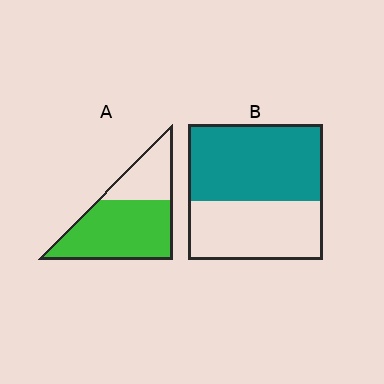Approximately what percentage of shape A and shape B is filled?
A is approximately 70% and B is approximately 55%.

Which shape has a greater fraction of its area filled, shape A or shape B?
Shape A.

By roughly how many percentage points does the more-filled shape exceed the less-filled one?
By roughly 10 percentage points (A over B).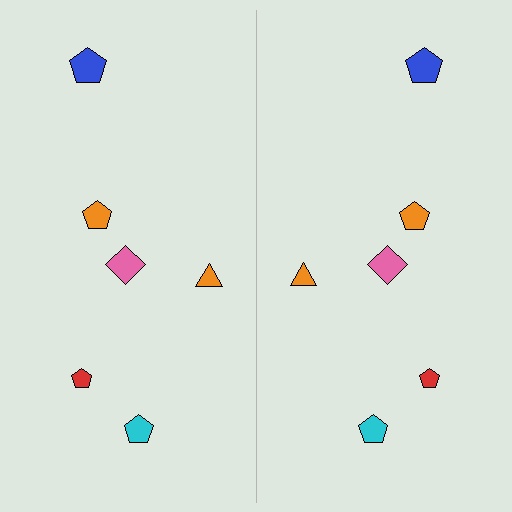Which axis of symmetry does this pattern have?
The pattern has a vertical axis of symmetry running through the center of the image.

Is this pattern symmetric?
Yes, this pattern has bilateral (reflection) symmetry.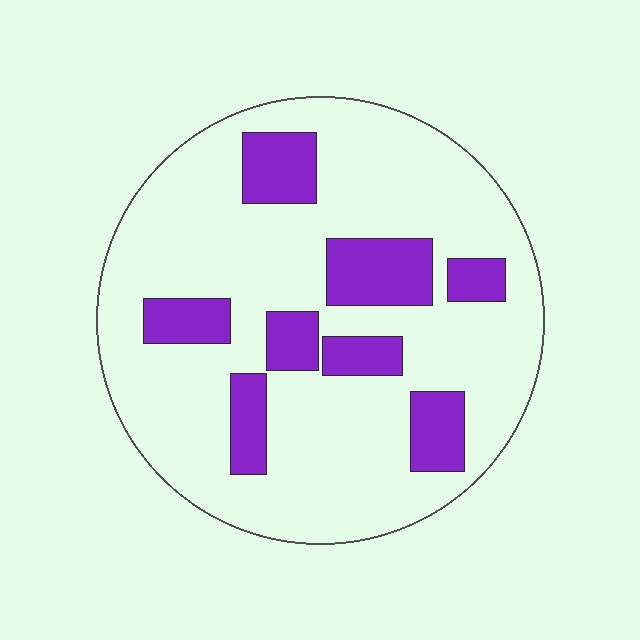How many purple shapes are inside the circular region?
8.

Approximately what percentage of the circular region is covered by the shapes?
Approximately 20%.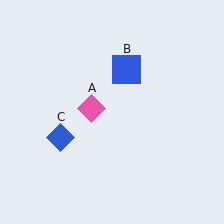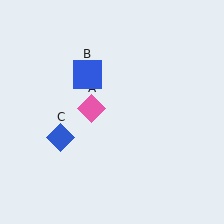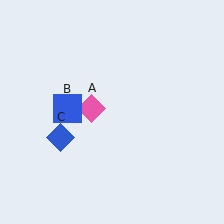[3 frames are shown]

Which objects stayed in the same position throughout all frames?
Pink diamond (object A) and blue diamond (object C) remained stationary.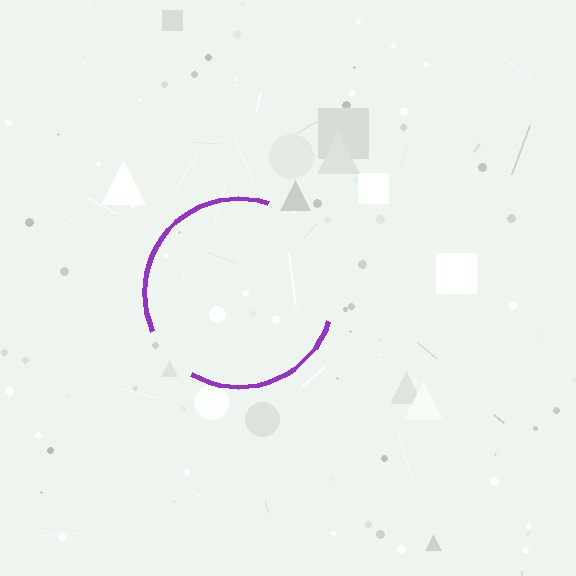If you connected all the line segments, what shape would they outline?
They would outline a circle.